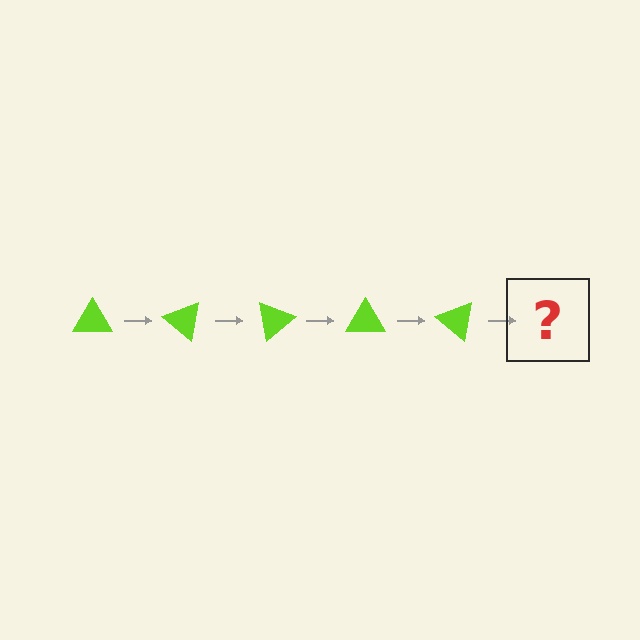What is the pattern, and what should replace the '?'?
The pattern is that the triangle rotates 40 degrees each step. The '?' should be a lime triangle rotated 200 degrees.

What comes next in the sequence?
The next element should be a lime triangle rotated 200 degrees.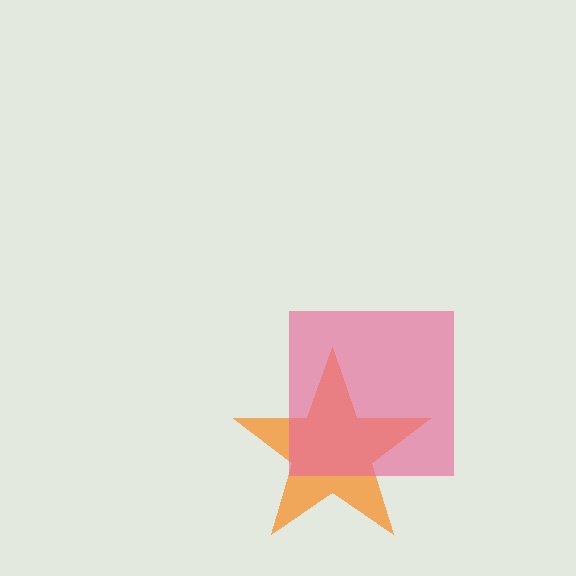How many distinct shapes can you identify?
There are 2 distinct shapes: an orange star, a pink square.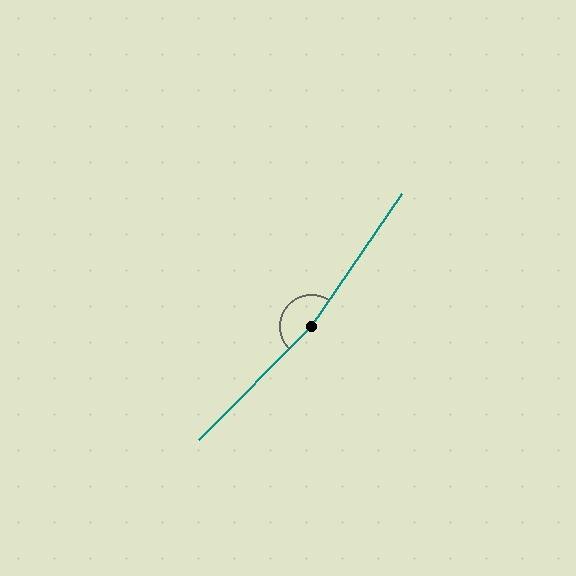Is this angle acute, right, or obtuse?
It is obtuse.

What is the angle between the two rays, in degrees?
Approximately 170 degrees.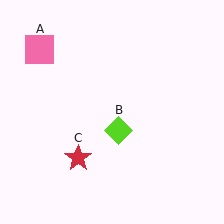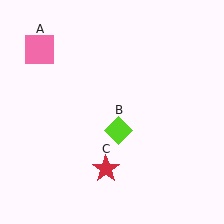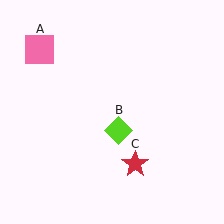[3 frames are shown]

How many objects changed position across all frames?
1 object changed position: red star (object C).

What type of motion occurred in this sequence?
The red star (object C) rotated counterclockwise around the center of the scene.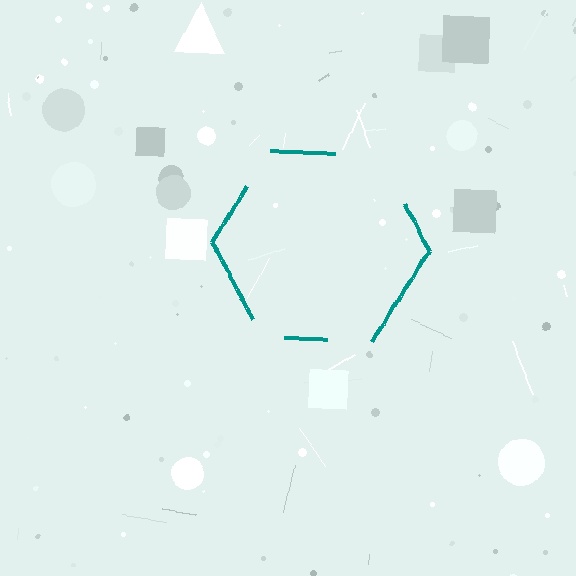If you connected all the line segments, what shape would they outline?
They would outline a hexagon.